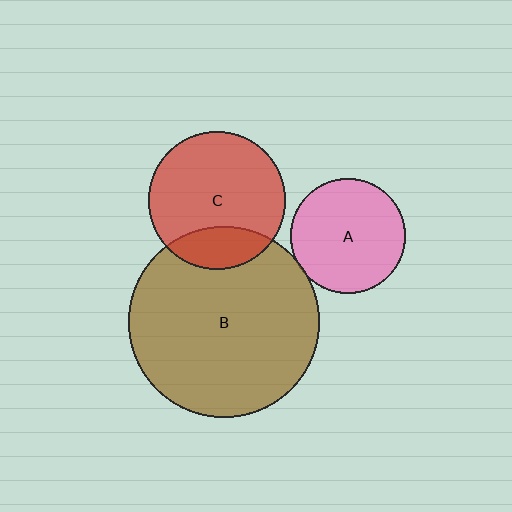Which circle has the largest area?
Circle B (brown).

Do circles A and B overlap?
Yes.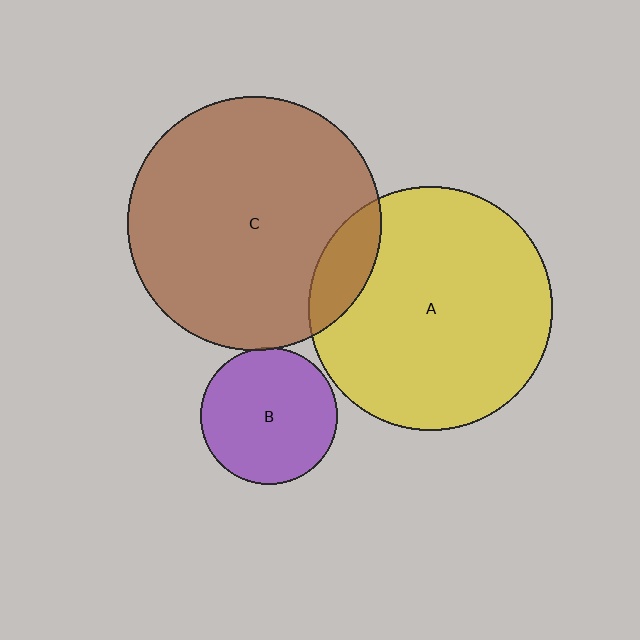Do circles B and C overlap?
Yes.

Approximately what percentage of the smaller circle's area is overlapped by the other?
Approximately 5%.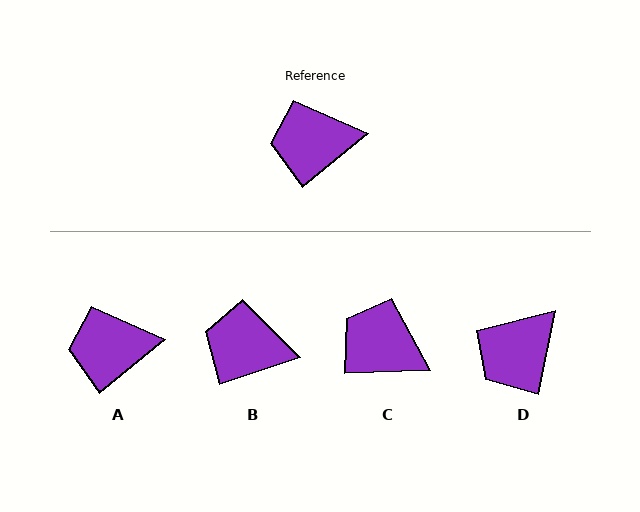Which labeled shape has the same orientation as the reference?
A.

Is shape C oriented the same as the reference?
No, it is off by about 37 degrees.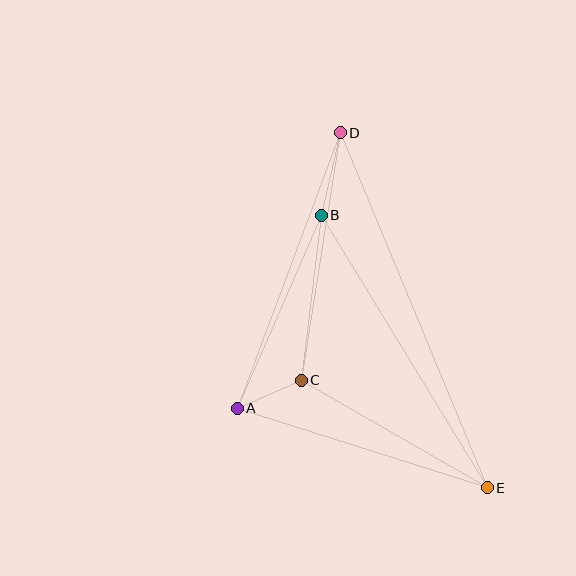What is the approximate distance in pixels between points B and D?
The distance between B and D is approximately 85 pixels.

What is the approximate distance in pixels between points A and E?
The distance between A and E is approximately 263 pixels.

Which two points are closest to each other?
Points A and C are closest to each other.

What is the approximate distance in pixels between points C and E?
The distance between C and E is approximately 215 pixels.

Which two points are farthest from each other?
Points D and E are farthest from each other.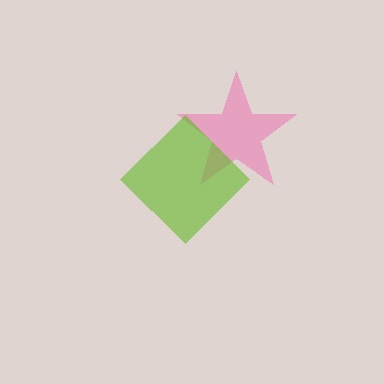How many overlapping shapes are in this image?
There are 2 overlapping shapes in the image.